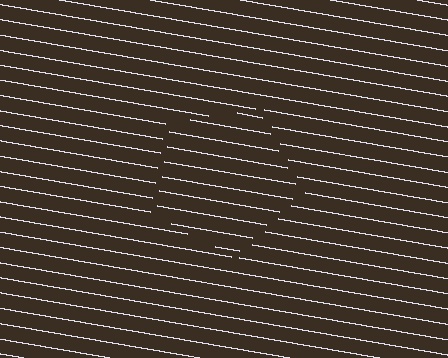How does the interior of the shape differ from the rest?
The interior of the shape contains the same grating, shifted by half a period — the contour is defined by the phase discontinuity where line-ends from the inner and outer gratings abut.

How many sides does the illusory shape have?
5 sides — the line-ends trace a pentagon.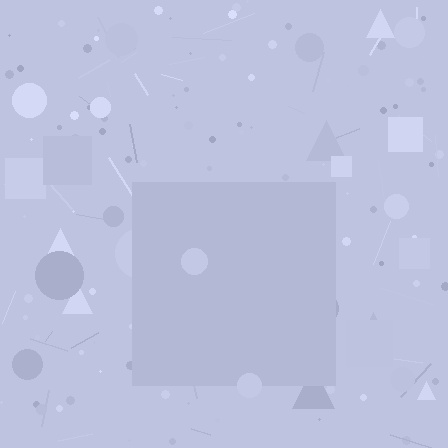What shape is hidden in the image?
A square is hidden in the image.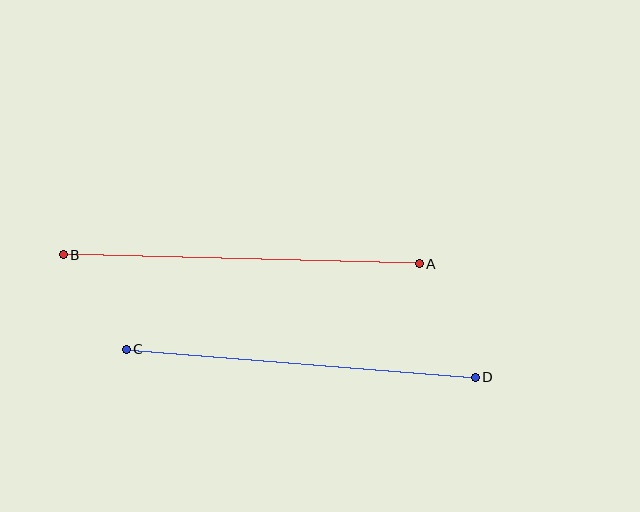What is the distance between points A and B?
The distance is approximately 356 pixels.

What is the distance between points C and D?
The distance is approximately 350 pixels.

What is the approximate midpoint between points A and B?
The midpoint is at approximately (241, 259) pixels.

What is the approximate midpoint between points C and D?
The midpoint is at approximately (301, 363) pixels.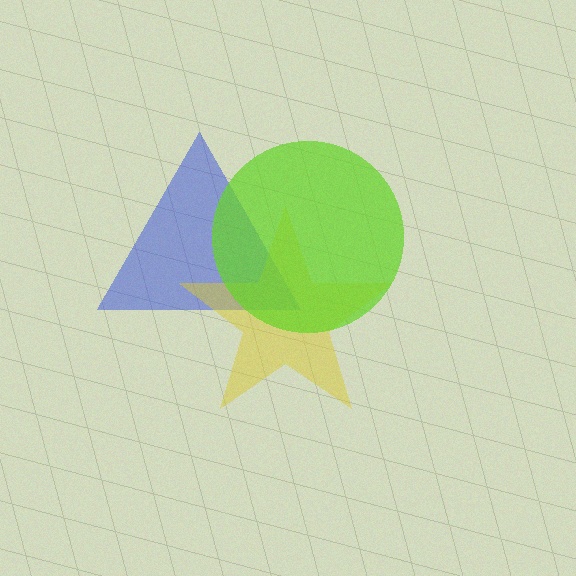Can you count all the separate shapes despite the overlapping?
Yes, there are 3 separate shapes.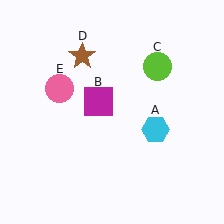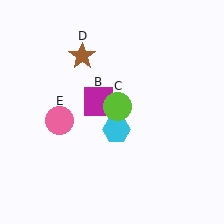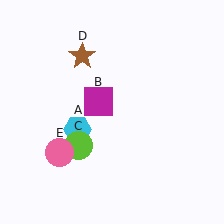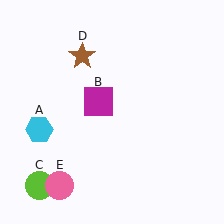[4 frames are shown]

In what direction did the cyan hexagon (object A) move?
The cyan hexagon (object A) moved left.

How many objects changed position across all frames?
3 objects changed position: cyan hexagon (object A), lime circle (object C), pink circle (object E).